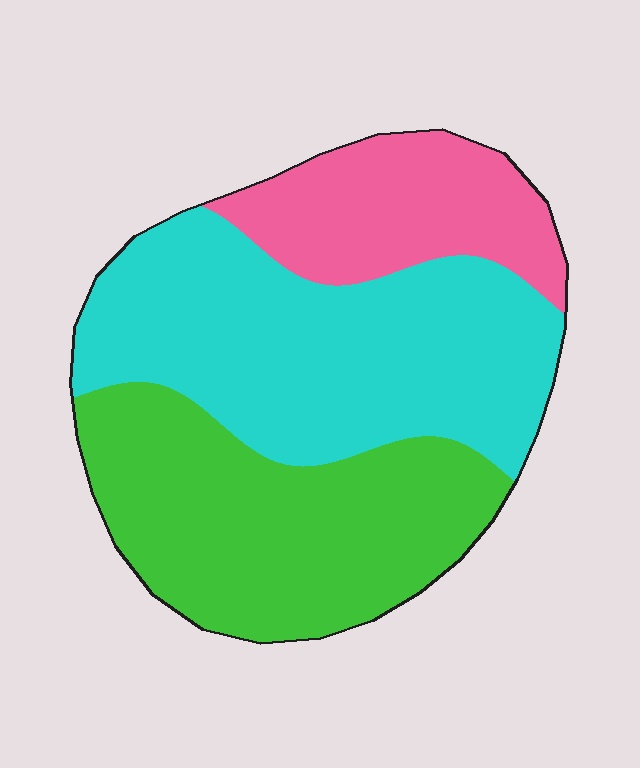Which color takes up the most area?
Cyan, at roughly 45%.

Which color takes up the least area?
Pink, at roughly 20%.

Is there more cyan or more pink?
Cyan.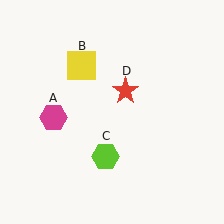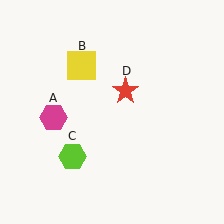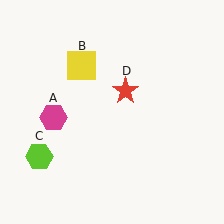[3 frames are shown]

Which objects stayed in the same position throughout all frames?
Magenta hexagon (object A) and yellow square (object B) and red star (object D) remained stationary.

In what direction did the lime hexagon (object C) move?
The lime hexagon (object C) moved left.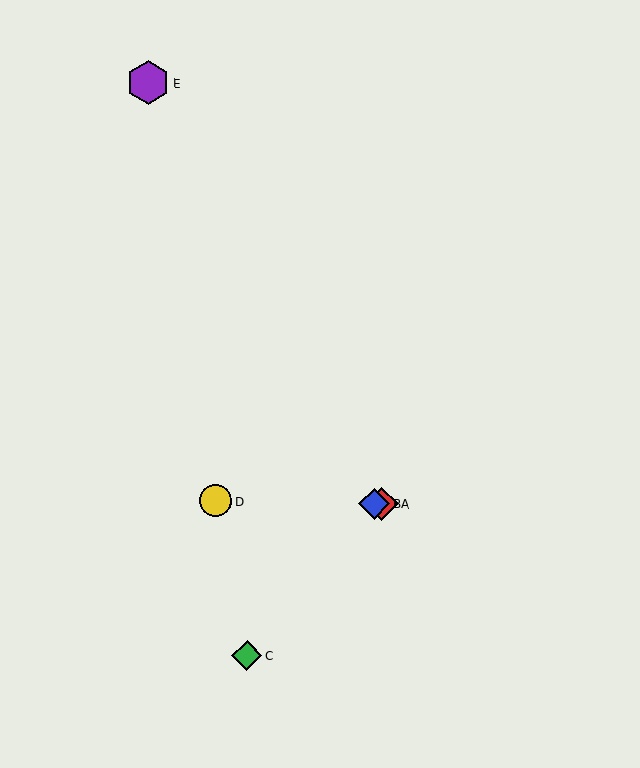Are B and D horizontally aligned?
Yes, both are at y≈504.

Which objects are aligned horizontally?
Objects A, B, D are aligned horizontally.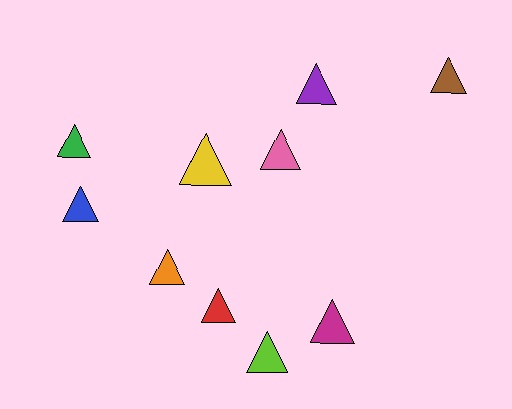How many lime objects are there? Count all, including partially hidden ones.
There is 1 lime object.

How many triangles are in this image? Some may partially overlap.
There are 10 triangles.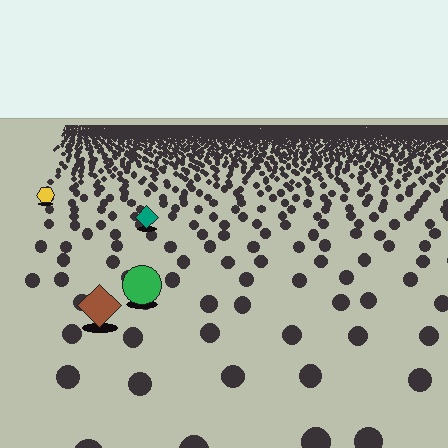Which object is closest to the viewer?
The brown diamond is closest. The texture marks near it are larger and more spread out.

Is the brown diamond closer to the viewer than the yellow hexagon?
Yes. The brown diamond is closer — you can tell from the texture gradient: the ground texture is coarser near it.